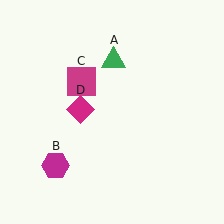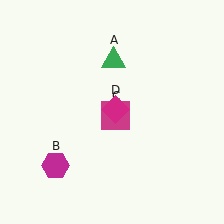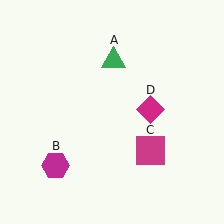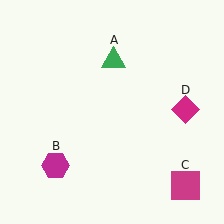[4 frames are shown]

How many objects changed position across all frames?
2 objects changed position: magenta square (object C), magenta diamond (object D).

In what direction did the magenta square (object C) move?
The magenta square (object C) moved down and to the right.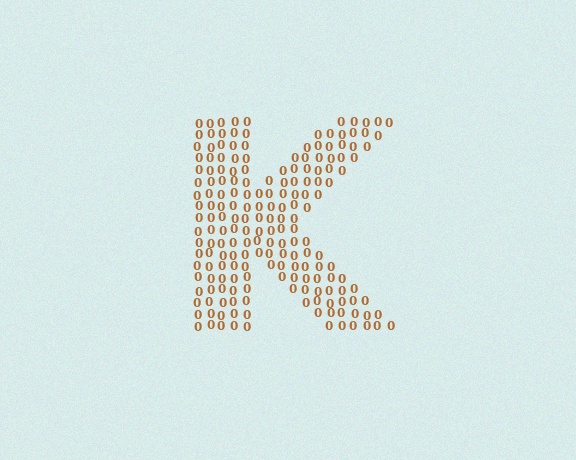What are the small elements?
The small elements are digit 0's.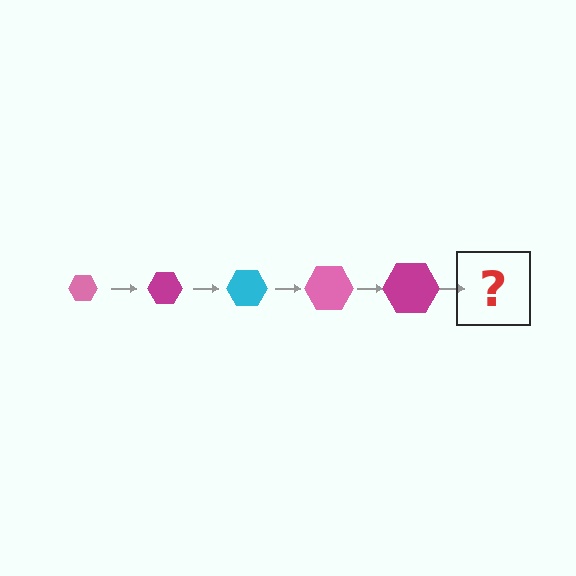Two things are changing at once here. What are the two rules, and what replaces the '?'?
The two rules are that the hexagon grows larger each step and the color cycles through pink, magenta, and cyan. The '?' should be a cyan hexagon, larger than the previous one.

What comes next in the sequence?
The next element should be a cyan hexagon, larger than the previous one.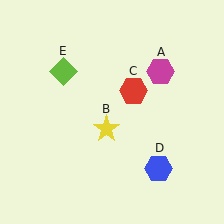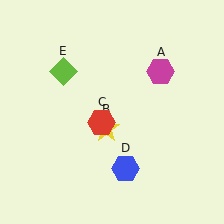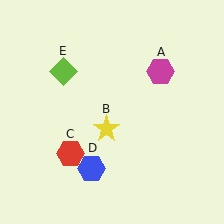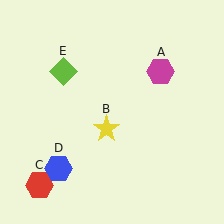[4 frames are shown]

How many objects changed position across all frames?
2 objects changed position: red hexagon (object C), blue hexagon (object D).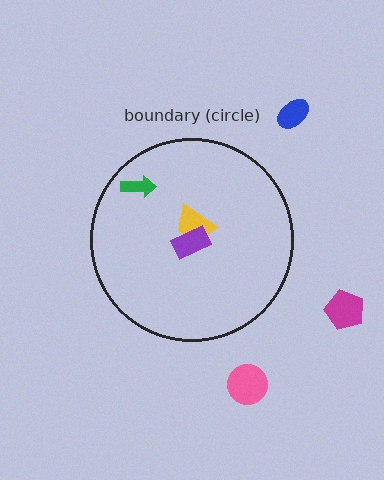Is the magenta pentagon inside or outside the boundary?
Outside.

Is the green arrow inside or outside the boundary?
Inside.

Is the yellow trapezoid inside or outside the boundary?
Inside.